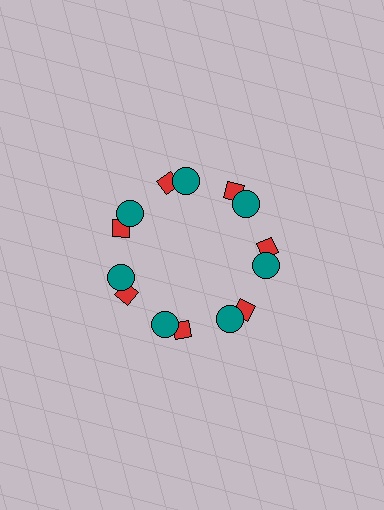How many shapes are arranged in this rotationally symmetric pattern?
There are 14 shapes, arranged in 7 groups of 2.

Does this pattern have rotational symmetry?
Yes, this pattern has 7-fold rotational symmetry. It looks the same after rotating 51 degrees around the center.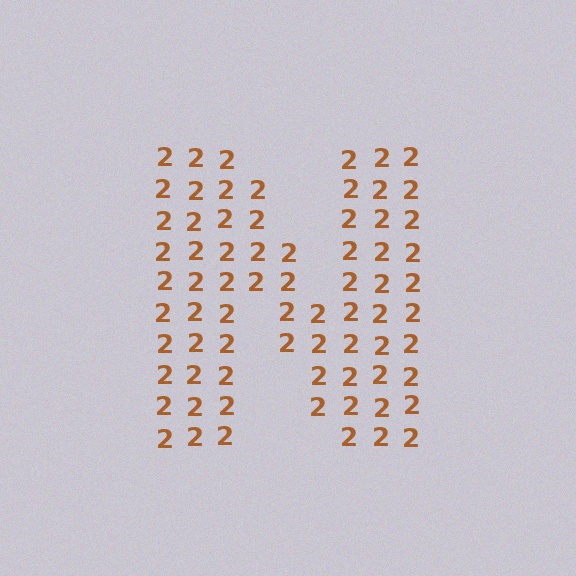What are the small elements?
The small elements are digit 2's.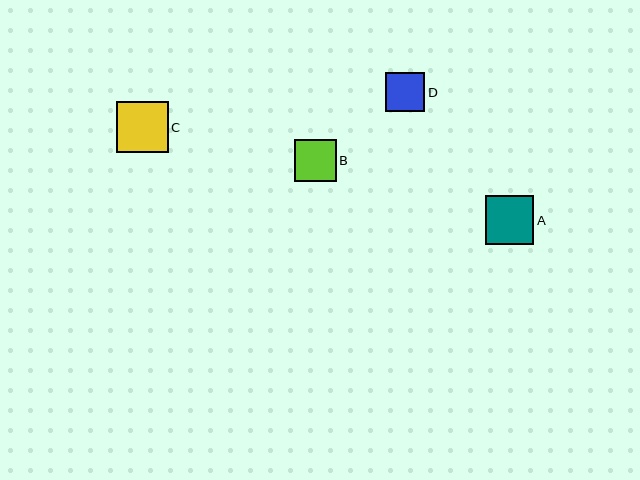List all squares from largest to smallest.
From largest to smallest: C, A, B, D.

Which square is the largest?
Square C is the largest with a size of approximately 52 pixels.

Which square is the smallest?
Square D is the smallest with a size of approximately 39 pixels.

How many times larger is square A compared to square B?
Square A is approximately 1.2 times the size of square B.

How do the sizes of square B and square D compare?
Square B and square D are approximately the same size.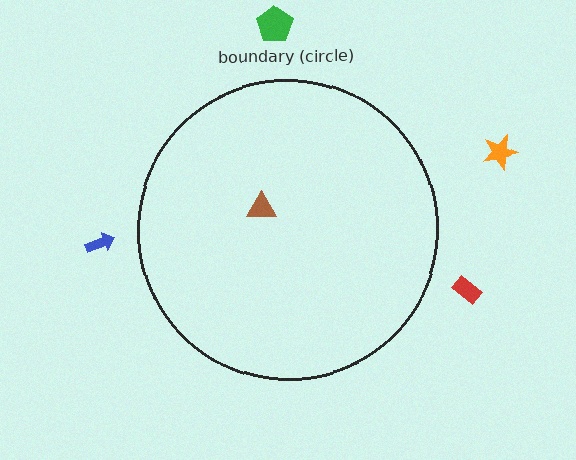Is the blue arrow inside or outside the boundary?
Outside.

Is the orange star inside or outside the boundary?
Outside.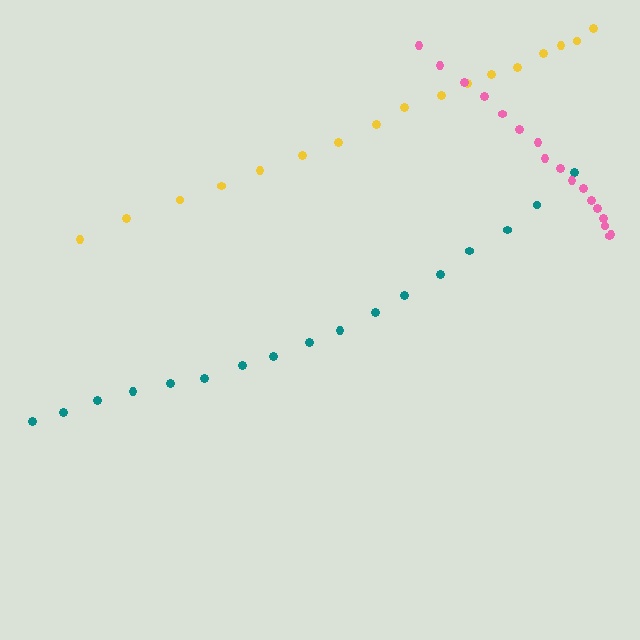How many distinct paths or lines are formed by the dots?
There are 3 distinct paths.